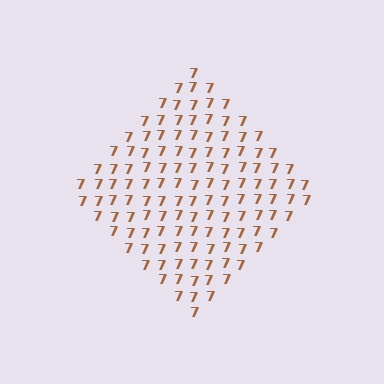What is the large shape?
The large shape is a diamond.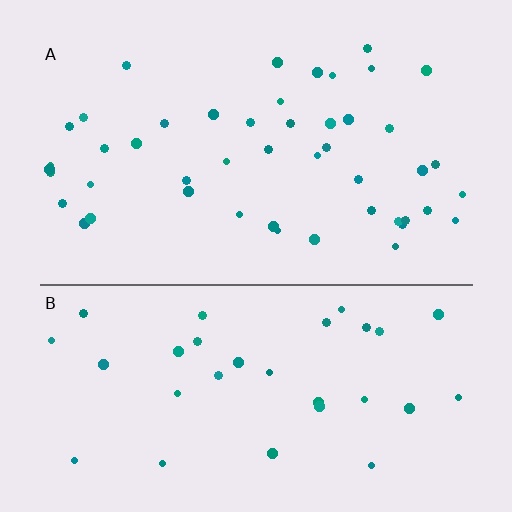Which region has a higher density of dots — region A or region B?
A (the top).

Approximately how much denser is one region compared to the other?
Approximately 1.5× — region A over region B.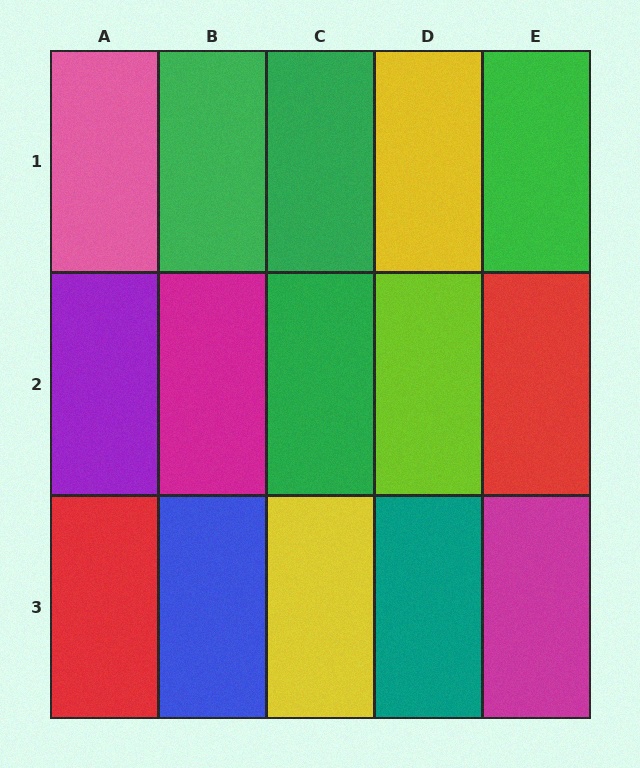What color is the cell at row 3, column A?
Red.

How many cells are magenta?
2 cells are magenta.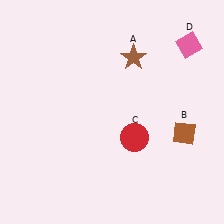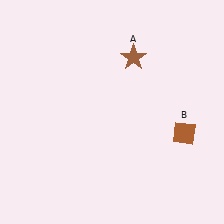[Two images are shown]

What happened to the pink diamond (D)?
The pink diamond (D) was removed in Image 2. It was in the top-right area of Image 1.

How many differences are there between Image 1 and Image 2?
There are 2 differences between the two images.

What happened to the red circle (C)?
The red circle (C) was removed in Image 2. It was in the bottom-right area of Image 1.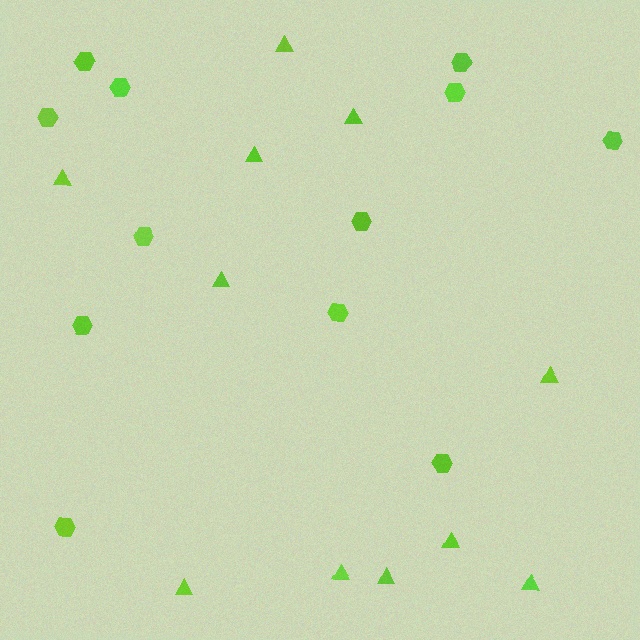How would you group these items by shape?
There are 2 groups: one group of triangles (11) and one group of hexagons (12).